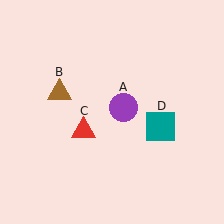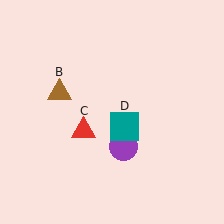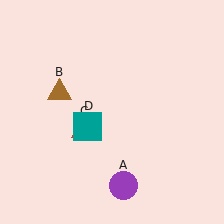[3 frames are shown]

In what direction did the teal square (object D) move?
The teal square (object D) moved left.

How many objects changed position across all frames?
2 objects changed position: purple circle (object A), teal square (object D).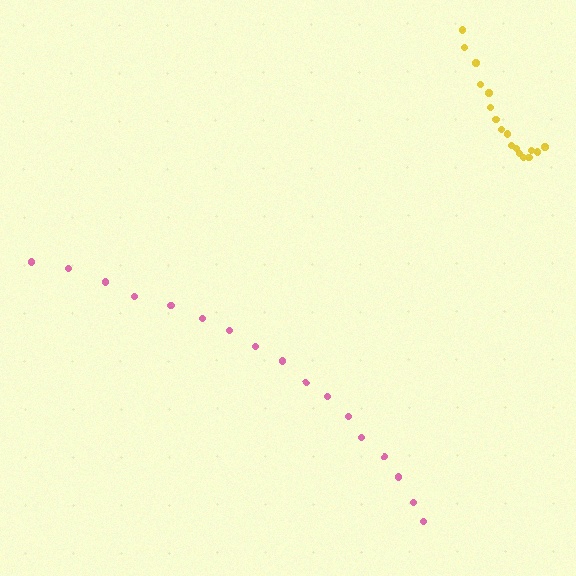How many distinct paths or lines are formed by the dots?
There are 2 distinct paths.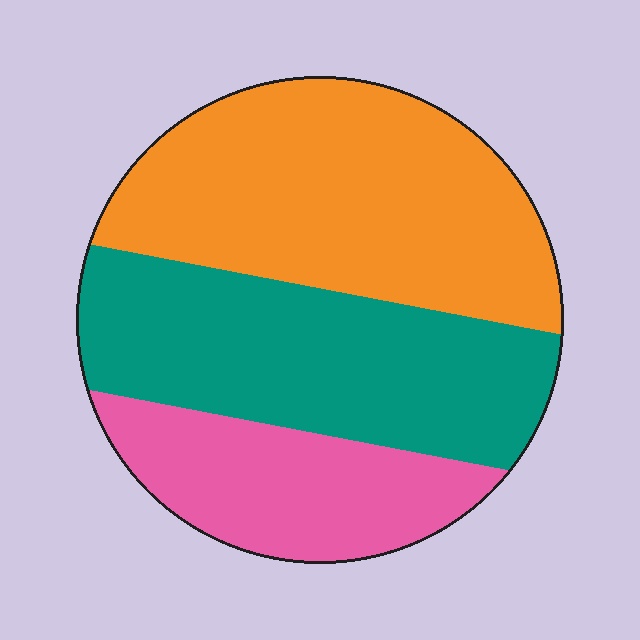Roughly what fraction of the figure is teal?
Teal covers 36% of the figure.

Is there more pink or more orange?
Orange.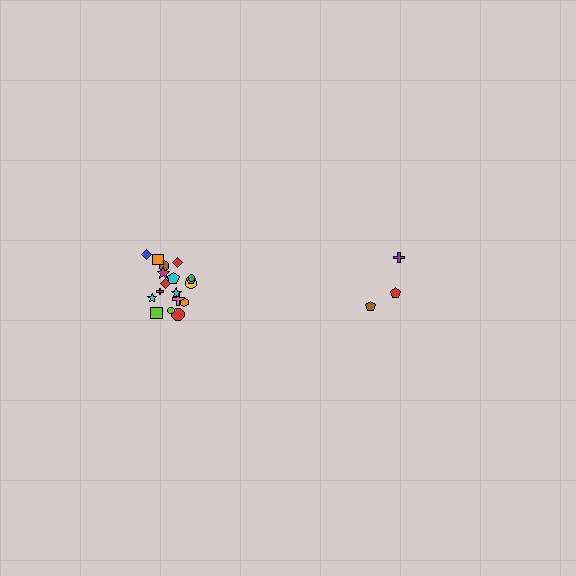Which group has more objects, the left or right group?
The left group.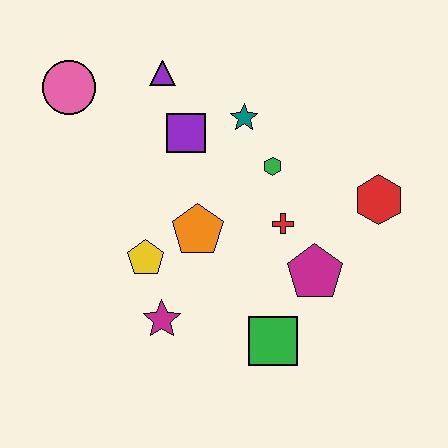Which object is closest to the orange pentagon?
The yellow pentagon is closest to the orange pentagon.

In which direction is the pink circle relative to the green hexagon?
The pink circle is to the left of the green hexagon.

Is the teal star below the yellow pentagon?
No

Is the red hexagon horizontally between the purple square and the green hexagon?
No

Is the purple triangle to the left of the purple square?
Yes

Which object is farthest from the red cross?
The pink circle is farthest from the red cross.